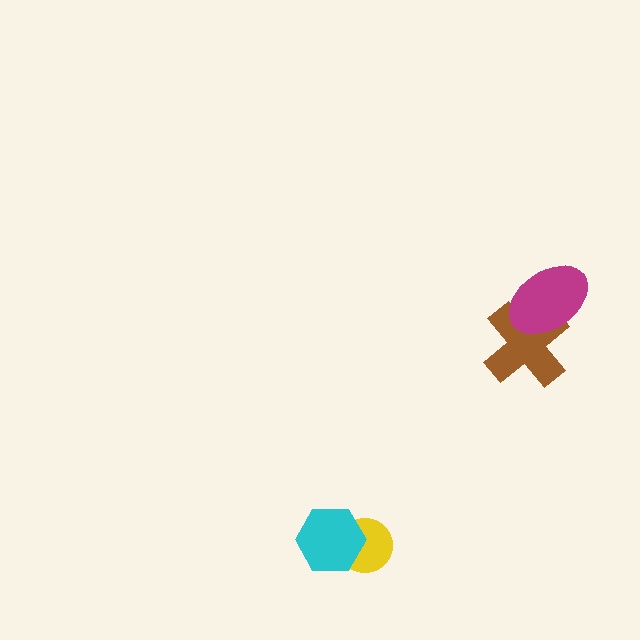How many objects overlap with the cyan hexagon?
1 object overlaps with the cyan hexagon.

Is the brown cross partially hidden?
Yes, it is partially covered by another shape.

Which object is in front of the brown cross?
The magenta ellipse is in front of the brown cross.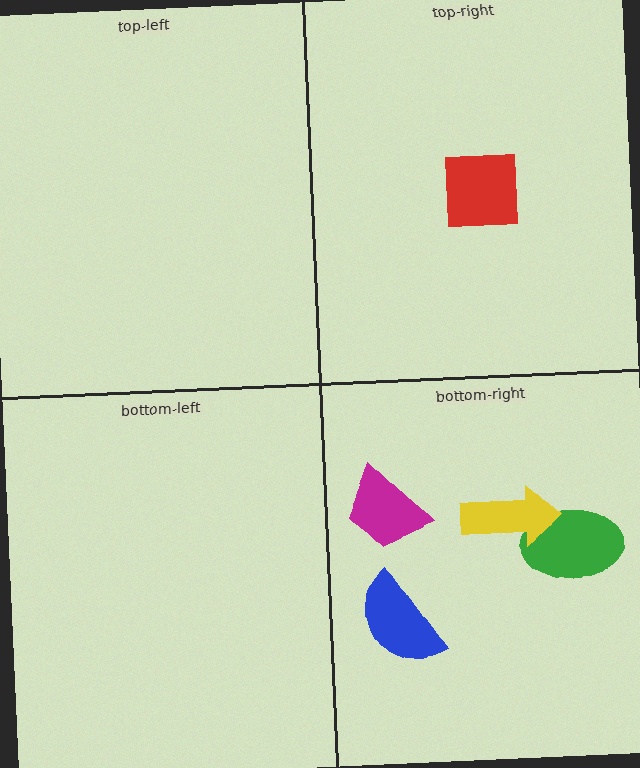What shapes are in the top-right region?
The red square.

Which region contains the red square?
The top-right region.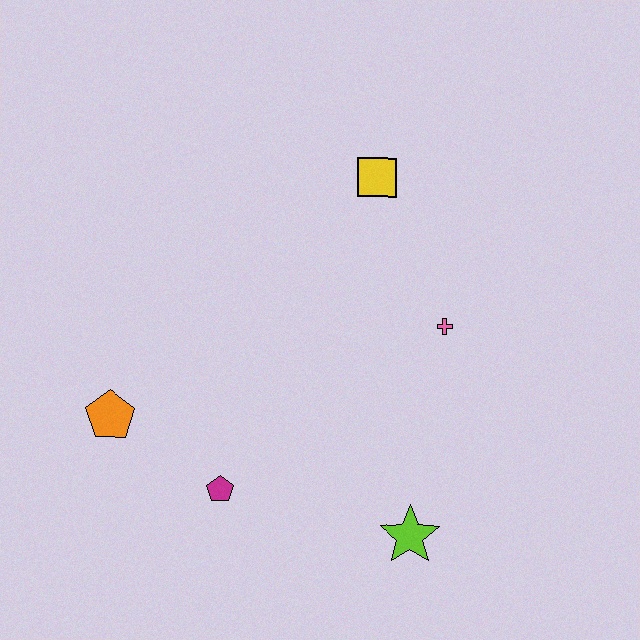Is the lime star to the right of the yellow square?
Yes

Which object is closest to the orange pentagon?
The magenta pentagon is closest to the orange pentagon.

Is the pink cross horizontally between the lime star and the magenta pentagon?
No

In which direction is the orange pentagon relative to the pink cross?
The orange pentagon is to the left of the pink cross.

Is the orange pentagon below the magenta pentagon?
No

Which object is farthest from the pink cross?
The orange pentagon is farthest from the pink cross.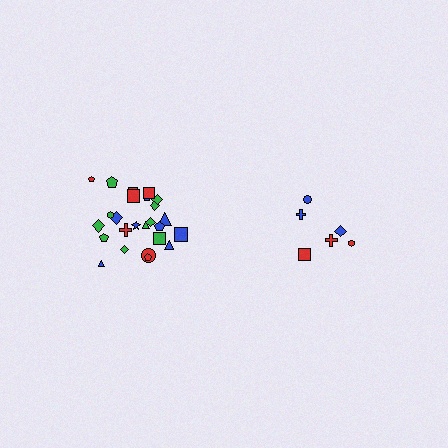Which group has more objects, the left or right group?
The left group.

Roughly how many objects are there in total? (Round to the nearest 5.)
Roughly 30 objects in total.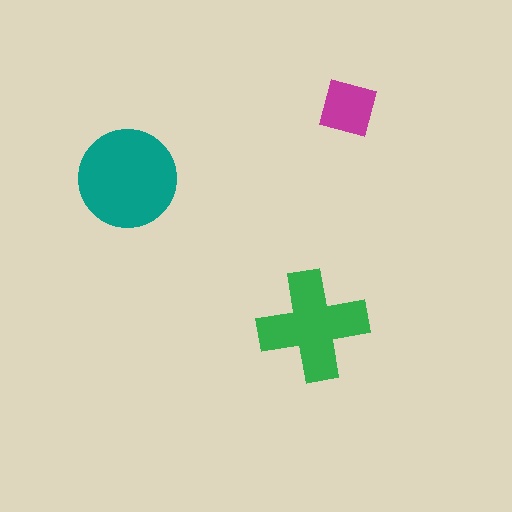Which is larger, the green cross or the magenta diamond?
The green cross.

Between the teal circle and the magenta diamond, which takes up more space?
The teal circle.